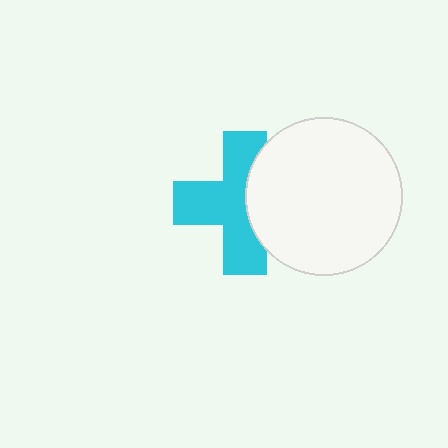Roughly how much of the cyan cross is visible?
About half of it is visible (roughly 64%).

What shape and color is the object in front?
The object in front is a white circle.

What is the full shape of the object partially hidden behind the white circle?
The partially hidden object is a cyan cross.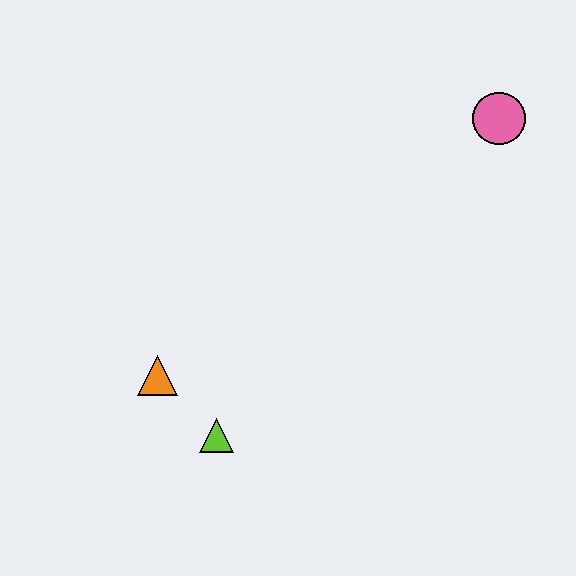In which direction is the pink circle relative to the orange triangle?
The pink circle is to the right of the orange triangle.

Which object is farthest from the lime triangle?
The pink circle is farthest from the lime triangle.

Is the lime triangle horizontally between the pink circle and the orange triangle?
Yes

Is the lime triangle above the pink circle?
No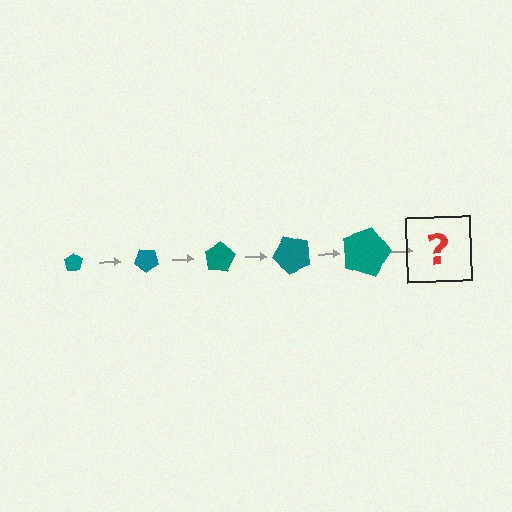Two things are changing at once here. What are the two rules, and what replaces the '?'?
The two rules are that the pentagon grows larger each step and it rotates 40 degrees each step. The '?' should be a pentagon, larger than the previous one and rotated 200 degrees from the start.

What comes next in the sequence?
The next element should be a pentagon, larger than the previous one and rotated 200 degrees from the start.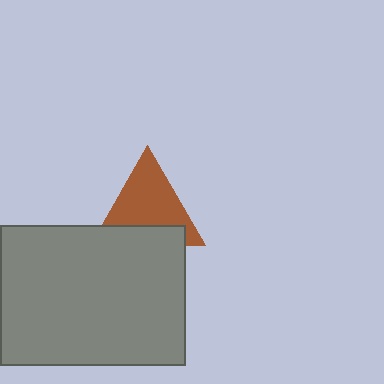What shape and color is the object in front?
The object in front is a gray rectangle.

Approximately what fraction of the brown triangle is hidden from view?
Roughly 31% of the brown triangle is hidden behind the gray rectangle.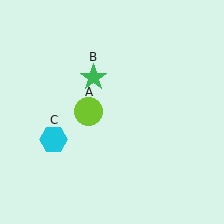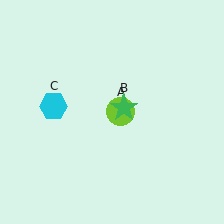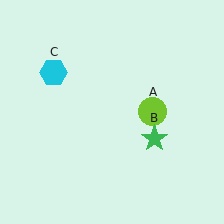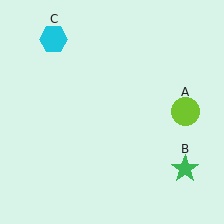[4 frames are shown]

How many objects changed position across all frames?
3 objects changed position: lime circle (object A), green star (object B), cyan hexagon (object C).